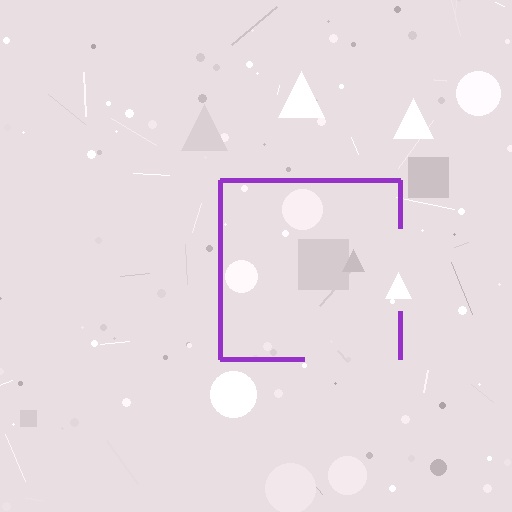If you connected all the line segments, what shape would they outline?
They would outline a square.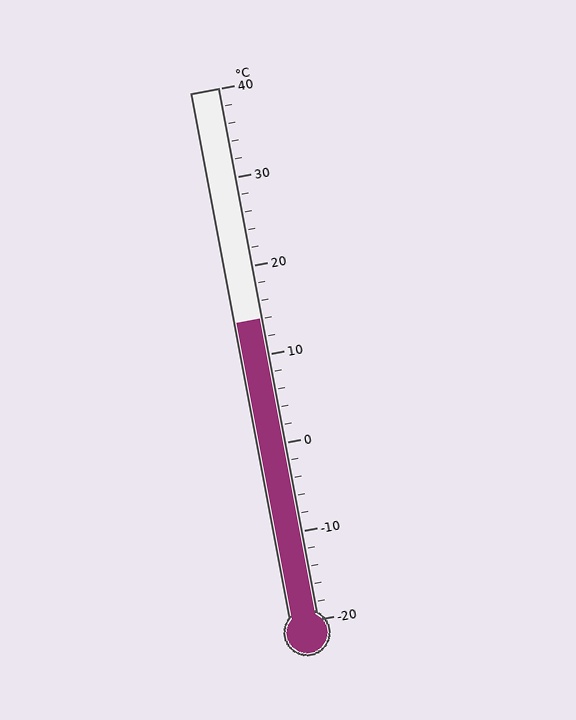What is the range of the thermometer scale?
The thermometer scale ranges from -20°C to 40°C.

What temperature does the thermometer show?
The thermometer shows approximately 14°C.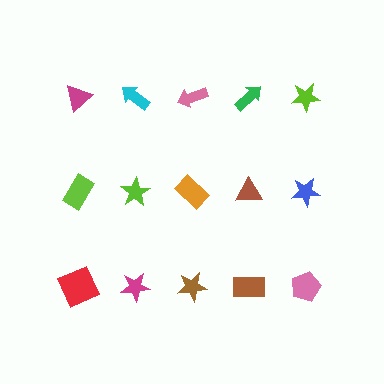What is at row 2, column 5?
A blue star.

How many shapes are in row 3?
5 shapes.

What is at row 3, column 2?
A magenta star.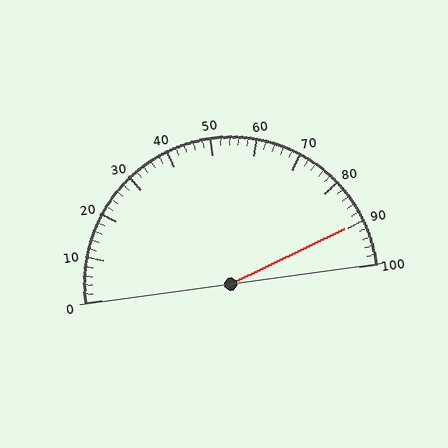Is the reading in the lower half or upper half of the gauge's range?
The reading is in the upper half of the range (0 to 100).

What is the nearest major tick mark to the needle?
The nearest major tick mark is 90.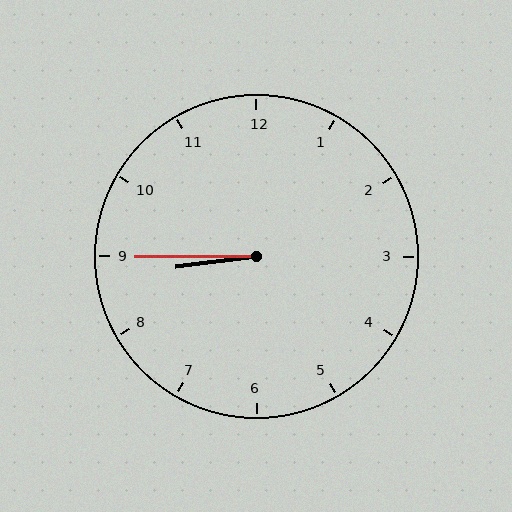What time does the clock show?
8:45.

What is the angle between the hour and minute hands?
Approximately 8 degrees.